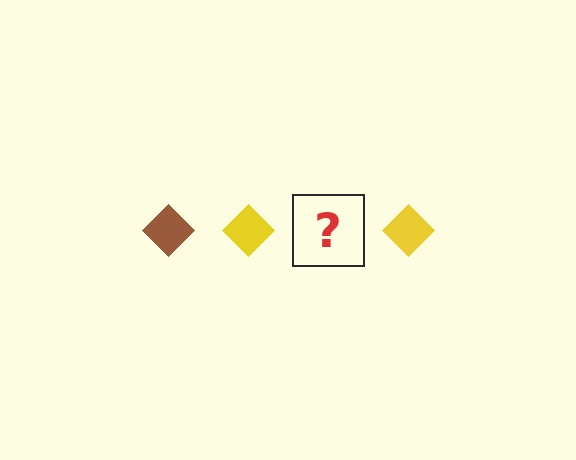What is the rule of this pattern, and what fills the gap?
The rule is that the pattern cycles through brown, yellow diamonds. The gap should be filled with a brown diamond.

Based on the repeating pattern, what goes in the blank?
The blank should be a brown diamond.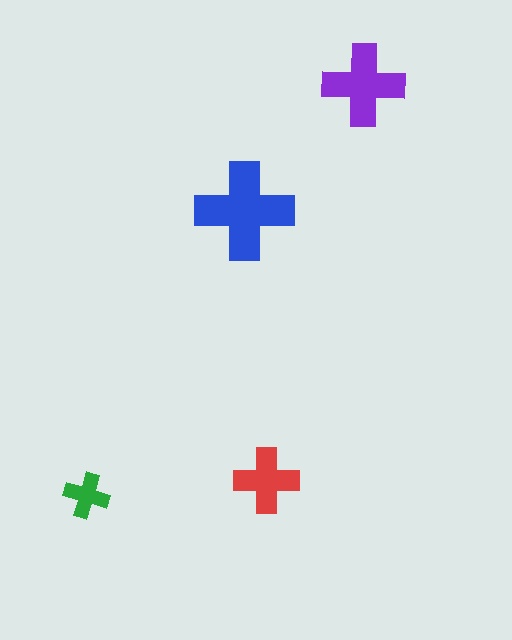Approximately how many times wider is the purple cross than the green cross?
About 2 times wider.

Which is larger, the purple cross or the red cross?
The purple one.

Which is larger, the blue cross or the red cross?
The blue one.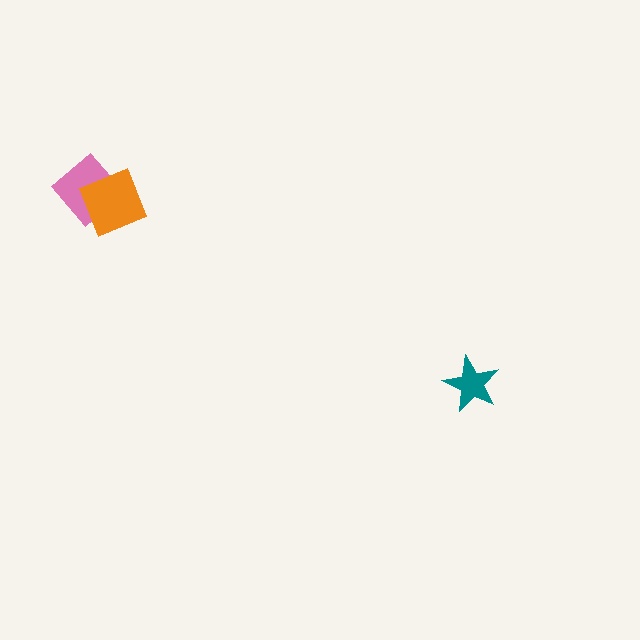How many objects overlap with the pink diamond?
1 object overlaps with the pink diamond.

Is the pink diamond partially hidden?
Yes, it is partially covered by another shape.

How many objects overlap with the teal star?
0 objects overlap with the teal star.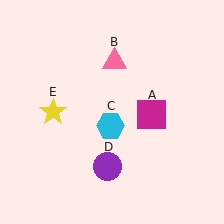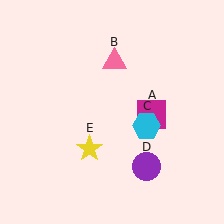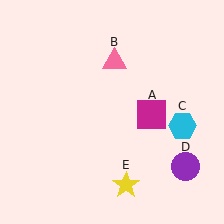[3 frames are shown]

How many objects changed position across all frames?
3 objects changed position: cyan hexagon (object C), purple circle (object D), yellow star (object E).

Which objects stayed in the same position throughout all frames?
Magenta square (object A) and pink triangle (object B) remained stationary.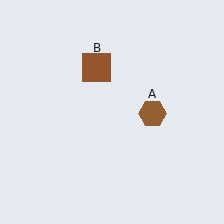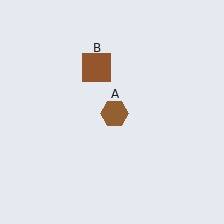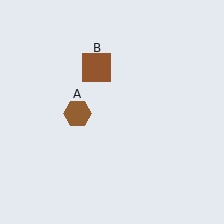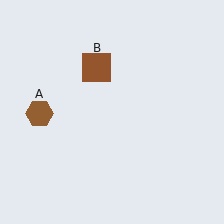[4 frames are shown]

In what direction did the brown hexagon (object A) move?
The brown hexagon (object A) moved left.